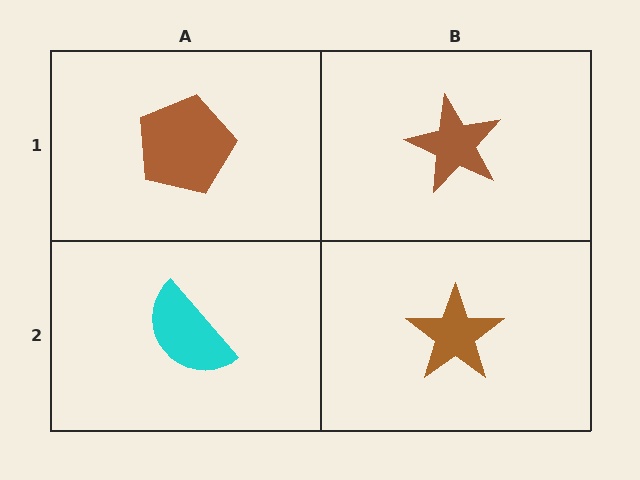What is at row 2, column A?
A cyan semicircle.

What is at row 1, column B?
A brown star.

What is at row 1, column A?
A brown pentagon.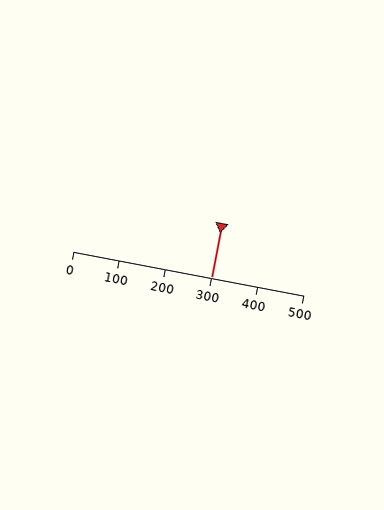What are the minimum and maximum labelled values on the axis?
The axis runs from 0 to 500.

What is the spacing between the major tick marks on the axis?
The major ticks are spaced 100 apart.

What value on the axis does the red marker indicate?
The marker indicates approximately 300.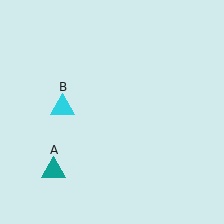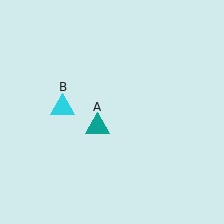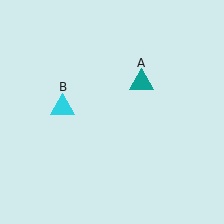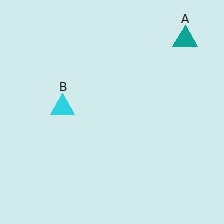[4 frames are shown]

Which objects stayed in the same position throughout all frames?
Cyan triangle (object B) remained stationary.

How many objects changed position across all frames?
1 object changed position: teal triangle (object A).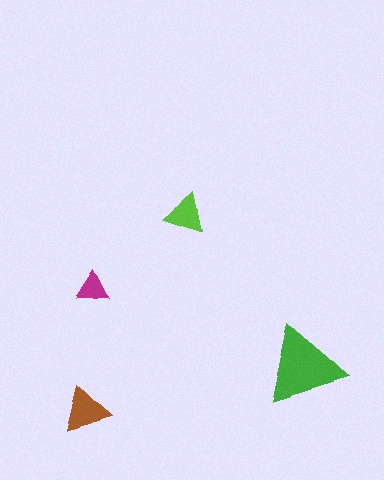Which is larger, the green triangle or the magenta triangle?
The green one.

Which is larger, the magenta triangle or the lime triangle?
The lime one.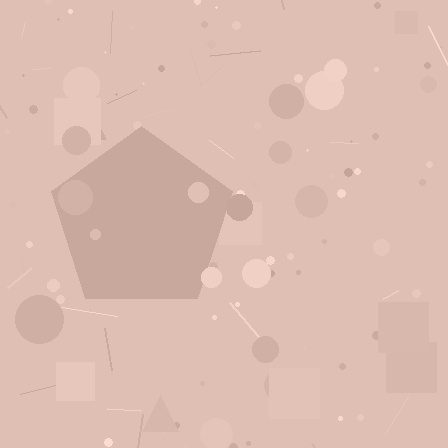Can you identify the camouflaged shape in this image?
The camouflaged shape is a pentagon.